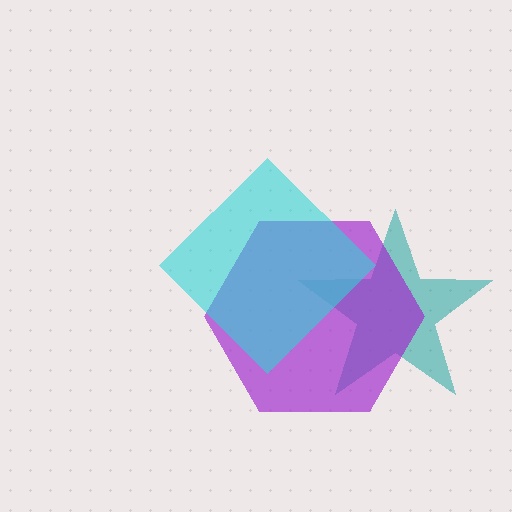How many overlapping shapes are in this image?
There are 3 overlapping shapes in the image.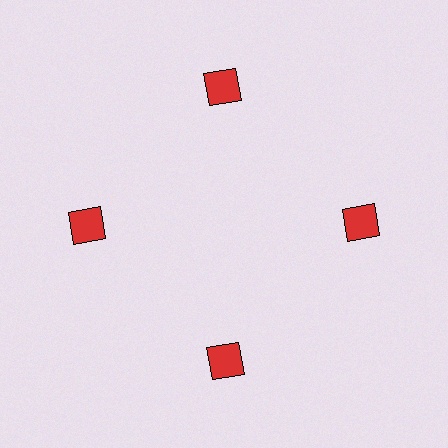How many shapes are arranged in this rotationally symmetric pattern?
There are 4 shapes, arranged in 4 groups of 1.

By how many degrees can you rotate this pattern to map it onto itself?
The pattern maps onto itself every 90 degrees of rotation.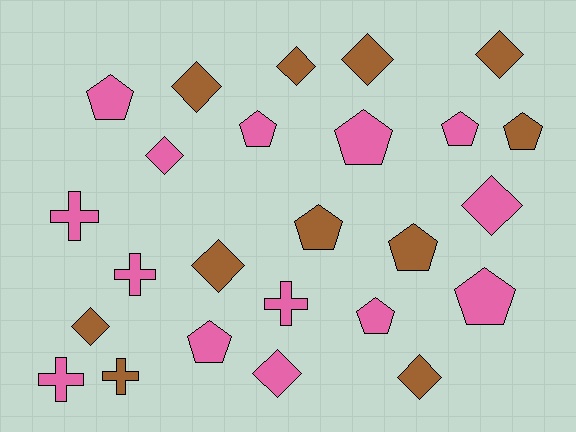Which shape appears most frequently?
Pentagon, with 10 objects.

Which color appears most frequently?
Pink, with 14 objects.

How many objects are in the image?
There are 25 objects.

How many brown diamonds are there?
There are 7 brown diamonds.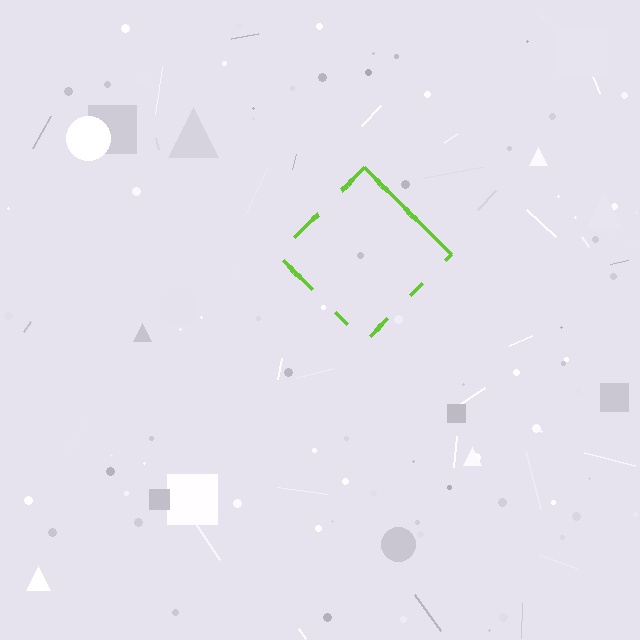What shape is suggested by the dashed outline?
The dashed outline suggests a diamond.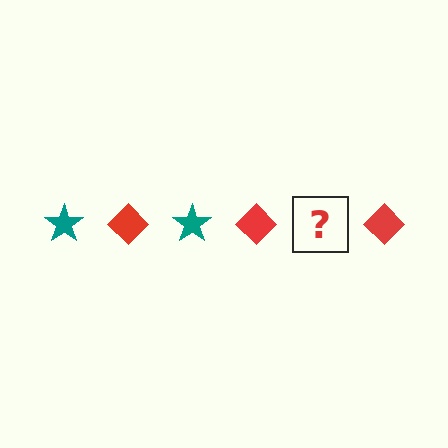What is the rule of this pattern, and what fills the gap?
The rule is that the pattern alternates between teal star and red diamond. The gap should be filled with a teal star.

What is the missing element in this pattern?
The missing element is a teal star.